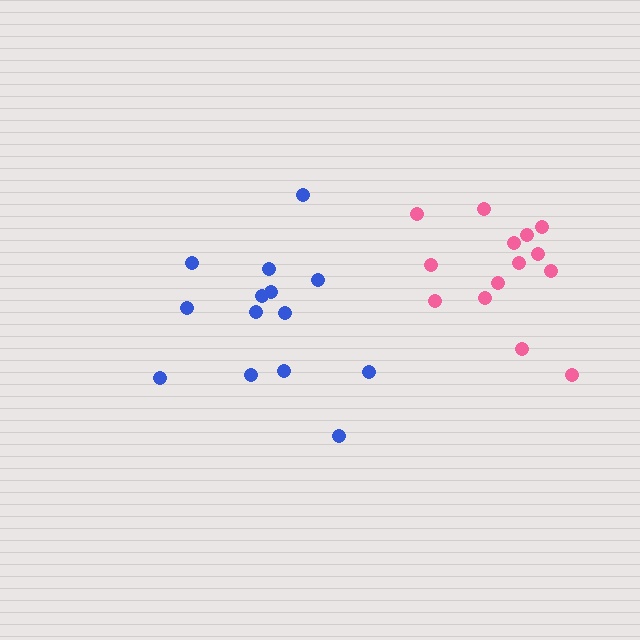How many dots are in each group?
Group 1: 14 dots, Group 2: 14 dots (28 total).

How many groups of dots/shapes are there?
There are 2 groups.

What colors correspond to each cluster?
The clusters are colored: blue, pink.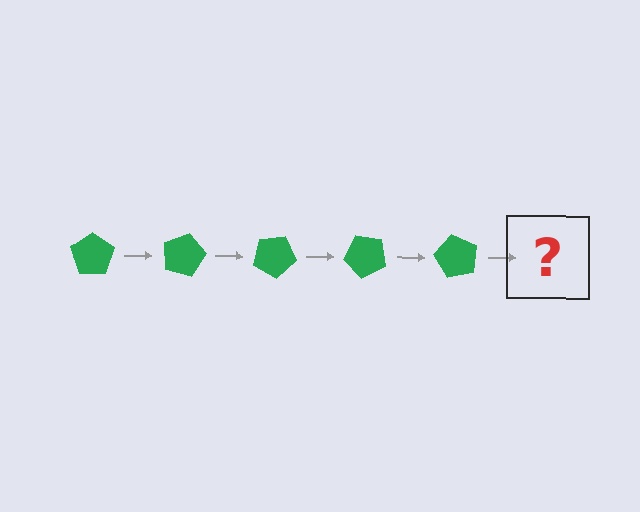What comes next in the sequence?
The next element should be a green pentagon rotated 75 degrees.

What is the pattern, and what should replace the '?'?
The pattern is that the pentagon rotates 15 degrees each step. The '?' should be a green pentagon rotated 75 degrees.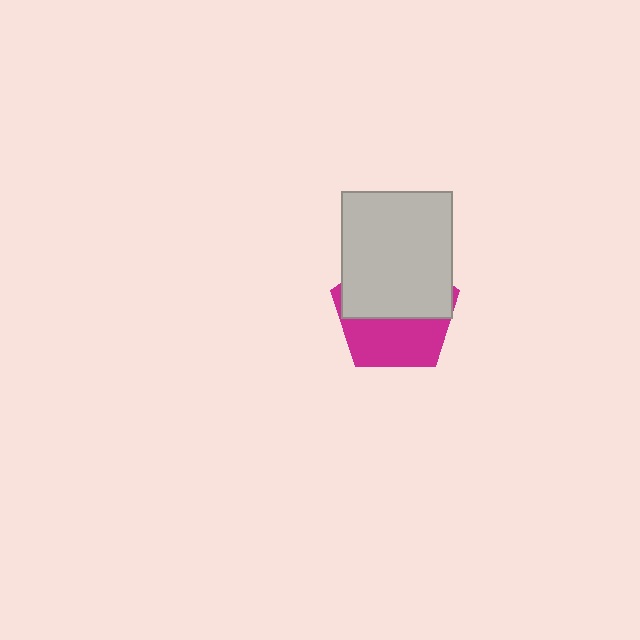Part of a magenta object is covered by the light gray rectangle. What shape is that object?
It is a pentagon.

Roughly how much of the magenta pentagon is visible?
A small part of it is visible (roughly 44%).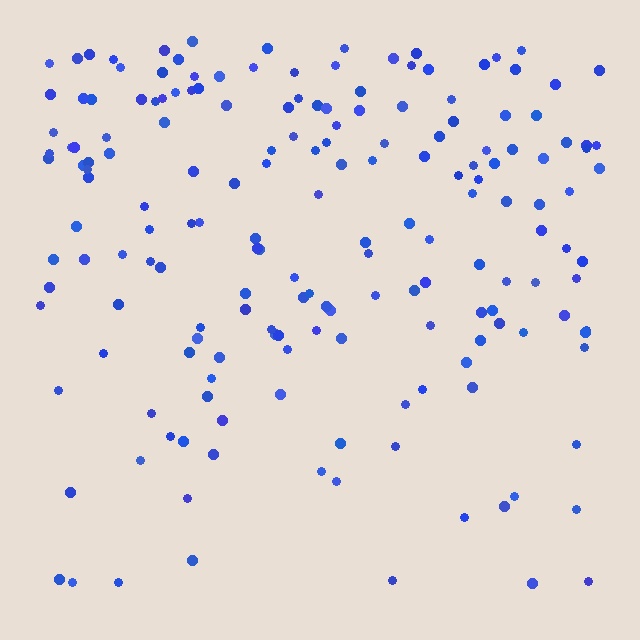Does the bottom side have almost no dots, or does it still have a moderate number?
Still a moderate number, just noticeably fewer than the top.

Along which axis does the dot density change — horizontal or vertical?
Vertical.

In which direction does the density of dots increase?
From bottom to top, with the top side densest.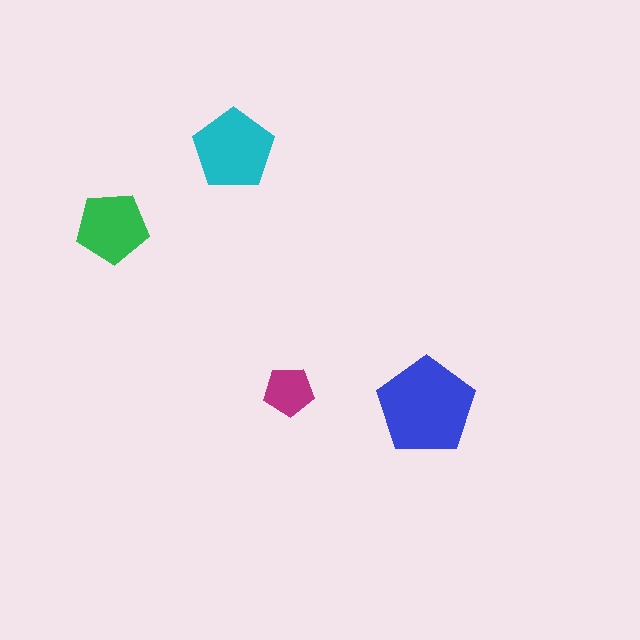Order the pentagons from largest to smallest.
the blue one, the cyan one, the green one, the magenta one.